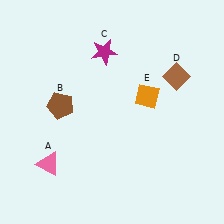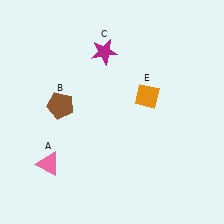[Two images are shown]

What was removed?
The brown diamond (D) was removed in Image 2.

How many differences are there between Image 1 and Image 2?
There is 1 difference between the two images.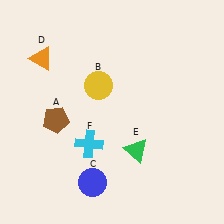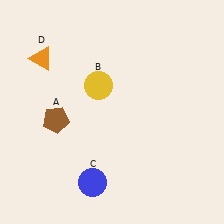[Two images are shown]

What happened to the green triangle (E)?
The green triangle (E) was removed in Image 2. It was in the bottom-right area of Image 1.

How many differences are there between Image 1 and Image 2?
There are 2 differences between the two images.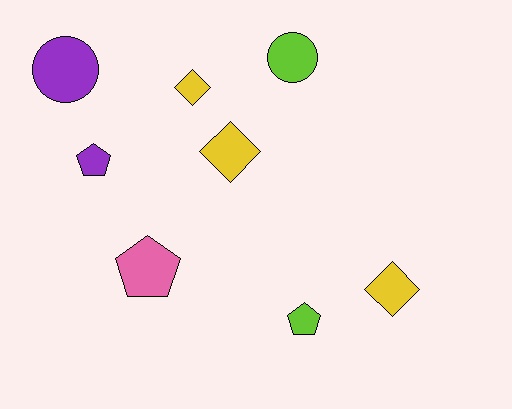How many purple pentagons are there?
There is 1 purple pentagon.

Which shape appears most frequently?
Pentagon, with 3 objects.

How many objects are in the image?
There are 8 objects.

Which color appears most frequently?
Yellow, with 3 objects.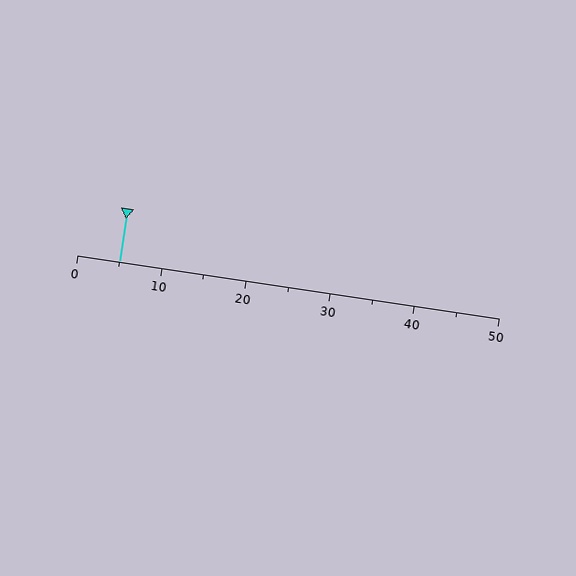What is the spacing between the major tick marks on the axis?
The major ticks are spaced 10 apart.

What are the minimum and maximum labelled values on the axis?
The axis runs from 0 to 50.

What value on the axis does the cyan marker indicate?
The marker indicates approximately 5.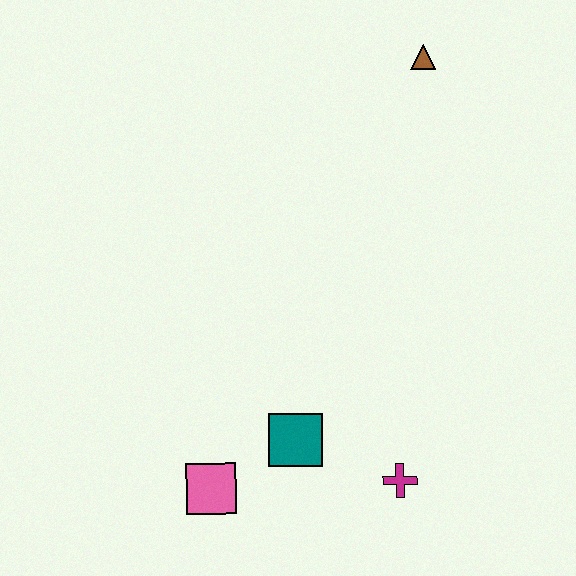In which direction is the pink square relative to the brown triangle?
The pink square is below the brown triangle.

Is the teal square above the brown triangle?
No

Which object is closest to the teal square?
The pink square is closest to the teal square.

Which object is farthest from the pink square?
The brown triangle is farthest from the pink square.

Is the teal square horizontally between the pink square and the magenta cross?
Yes